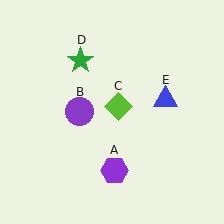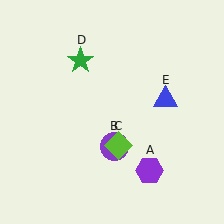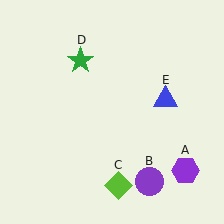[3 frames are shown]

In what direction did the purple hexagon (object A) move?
The purple hexagon (object A) moved right.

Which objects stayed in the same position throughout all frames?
Green star (object D) and blue triangle (object E) remained stationary.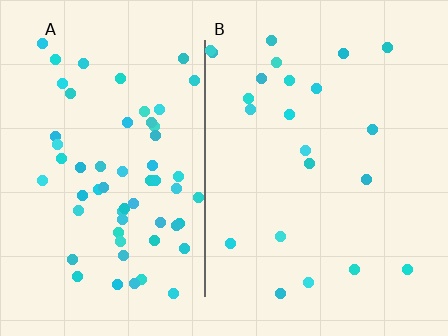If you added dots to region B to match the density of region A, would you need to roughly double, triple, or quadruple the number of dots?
Approximately triple.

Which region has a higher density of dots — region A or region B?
A (the left).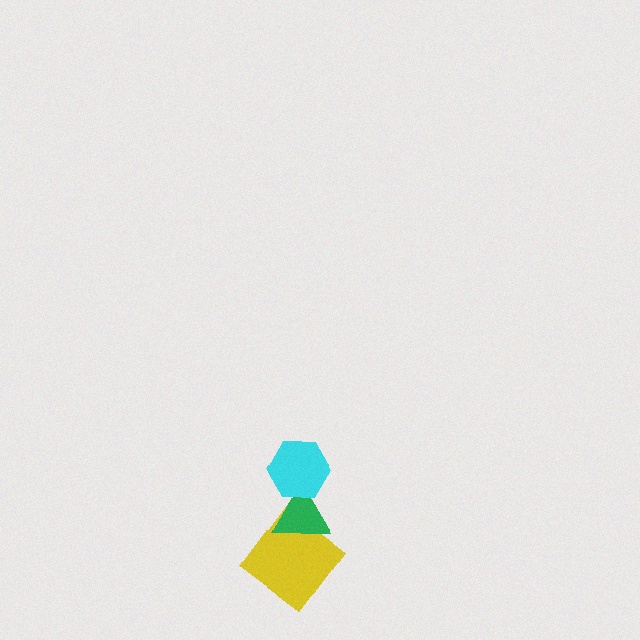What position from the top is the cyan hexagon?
The cyan hexagon is 1st from the top.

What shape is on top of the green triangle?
The cyan hexagon is on top of the green triangle.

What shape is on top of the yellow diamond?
The green triangle is on top of the yellow diamond.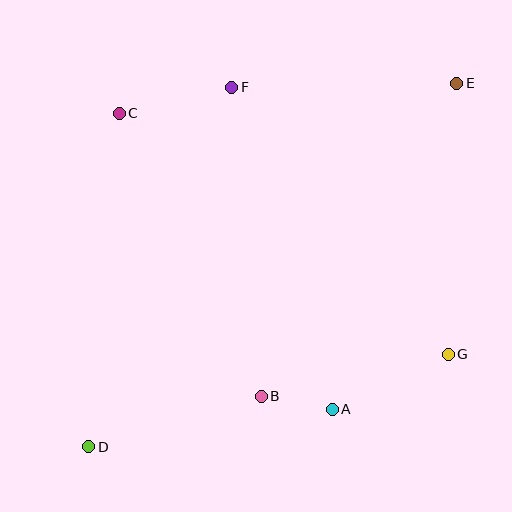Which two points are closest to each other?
Points A and B are closest to each other.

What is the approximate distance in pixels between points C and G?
The distance between C and G is approximately 408 pixels.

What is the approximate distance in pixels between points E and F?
The distance between E and F is approximately 225 pixels.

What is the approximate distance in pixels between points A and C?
The distance between A and C is approximately 365 pixels.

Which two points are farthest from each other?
Points D and E are farthest from each other.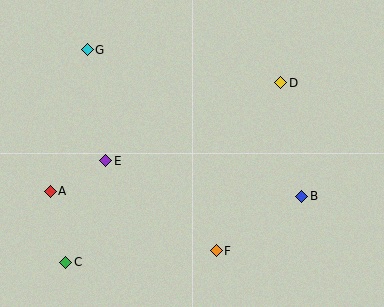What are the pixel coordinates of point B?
Point B is at (302, 196).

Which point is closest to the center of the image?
Point E at (106, 161) is closest to the center.